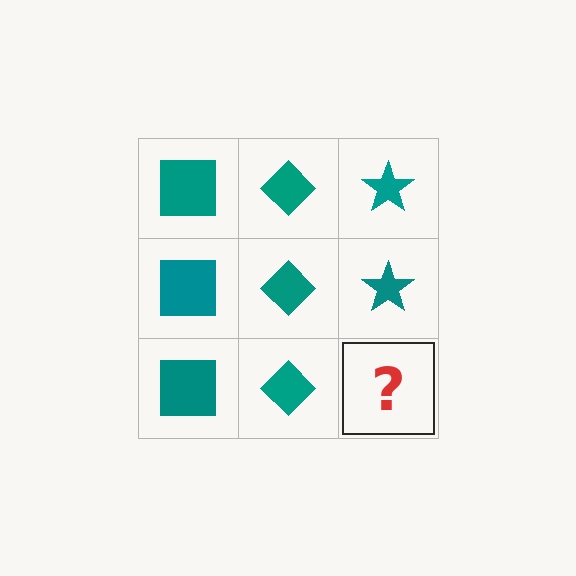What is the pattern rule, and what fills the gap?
The rule is that each column has a consistent shape. The gap should be filled with a teal star.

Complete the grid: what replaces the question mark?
The question mark should be replaced with a teal star.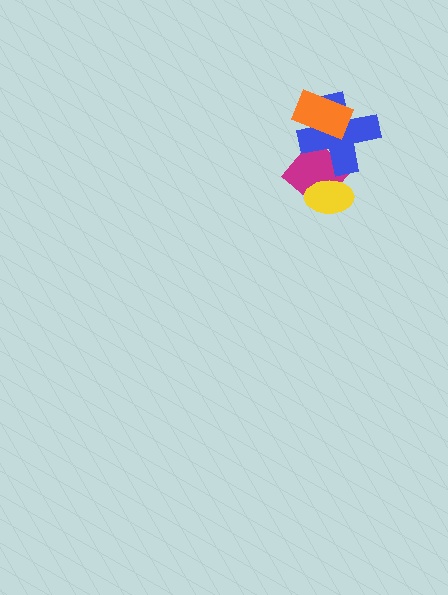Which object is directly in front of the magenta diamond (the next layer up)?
The yellow ellipse is directly in front of the magenta diamond.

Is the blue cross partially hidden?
Yes, it is partially covered by another shape.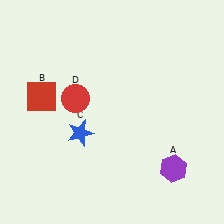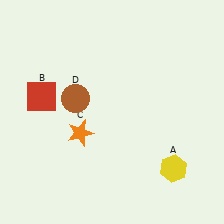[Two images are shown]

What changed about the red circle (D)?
In Image 1, D is red. In Image 2, it changed to brown.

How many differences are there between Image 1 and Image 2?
There are 3 differences between the two images.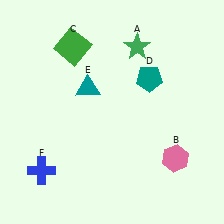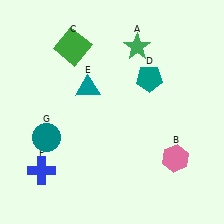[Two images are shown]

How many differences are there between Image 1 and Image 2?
There is 1 difference between the two images.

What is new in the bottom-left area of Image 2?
A teal circle (G) was added in the bottom-left area of Image 2.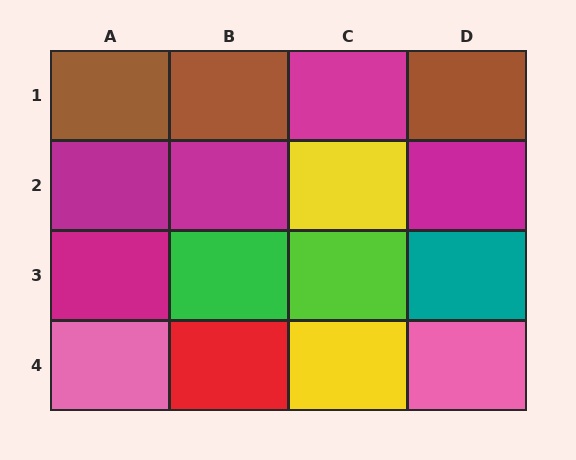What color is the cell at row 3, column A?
Magenta.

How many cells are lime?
1 cell is lime.